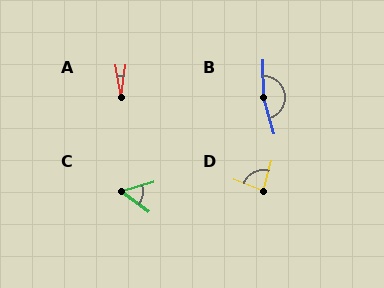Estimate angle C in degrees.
Approximately 53 degrees.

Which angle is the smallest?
A, at approximately 17 degrees.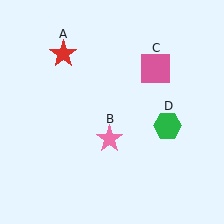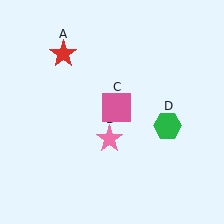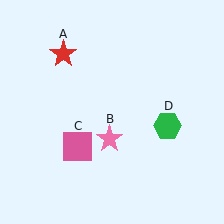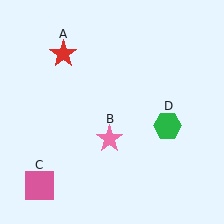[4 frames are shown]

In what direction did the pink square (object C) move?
The pink square (object C) moved down and to the left.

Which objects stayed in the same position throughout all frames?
Red star (object A) and pink star (object B) and green hexagon (object D) remained stationary.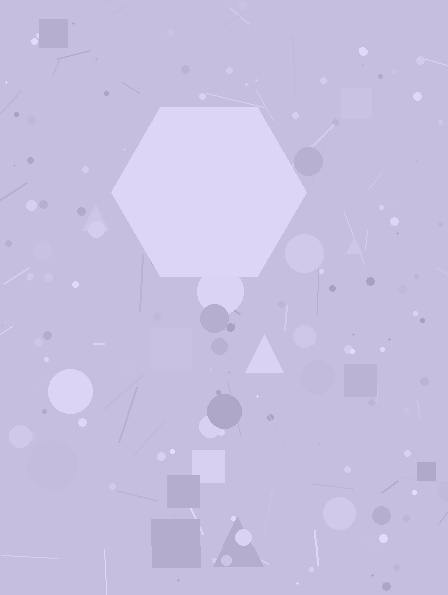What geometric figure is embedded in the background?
A hexagon is embedded in the background.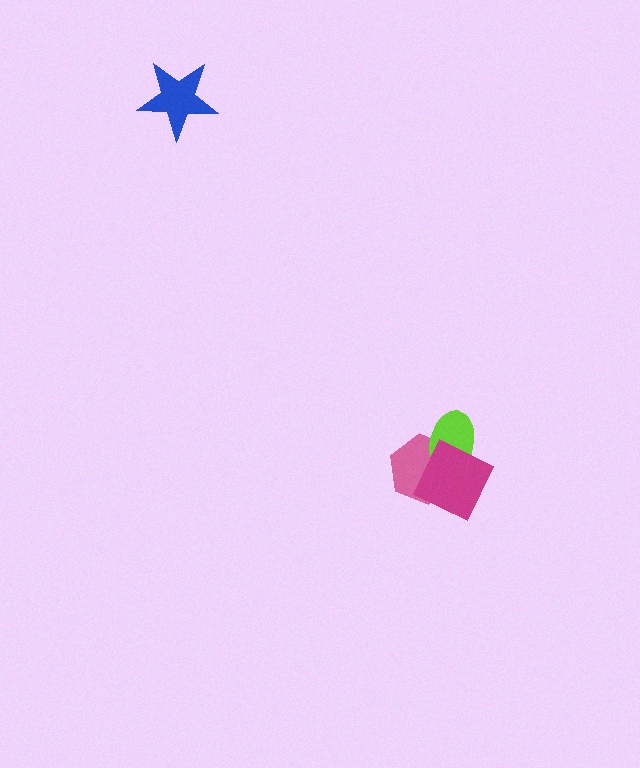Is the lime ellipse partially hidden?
Yes, it is partially covered by another shape.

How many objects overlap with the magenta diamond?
2 objects overlap with the magenta diamond.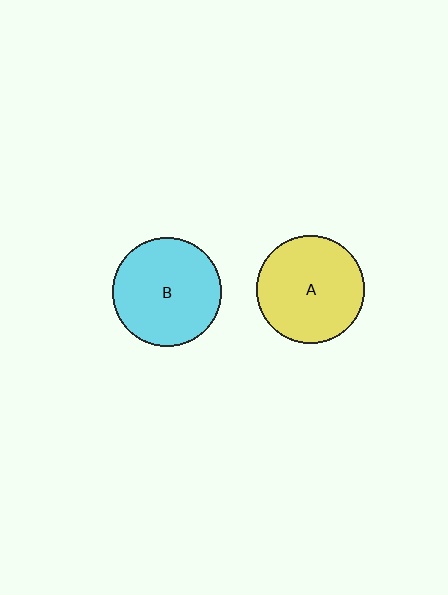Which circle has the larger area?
Circle B (cyan).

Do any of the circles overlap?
No, none of the circles overlap.